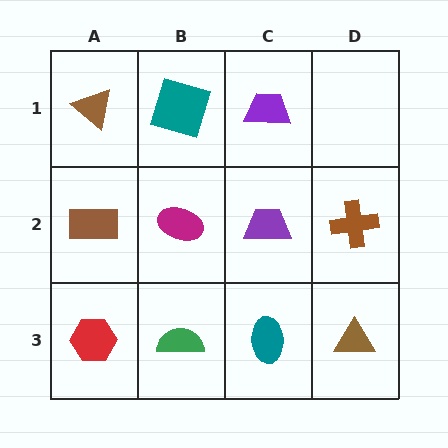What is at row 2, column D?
A brown cross.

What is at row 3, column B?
A green semicircle.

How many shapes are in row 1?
3 shapes.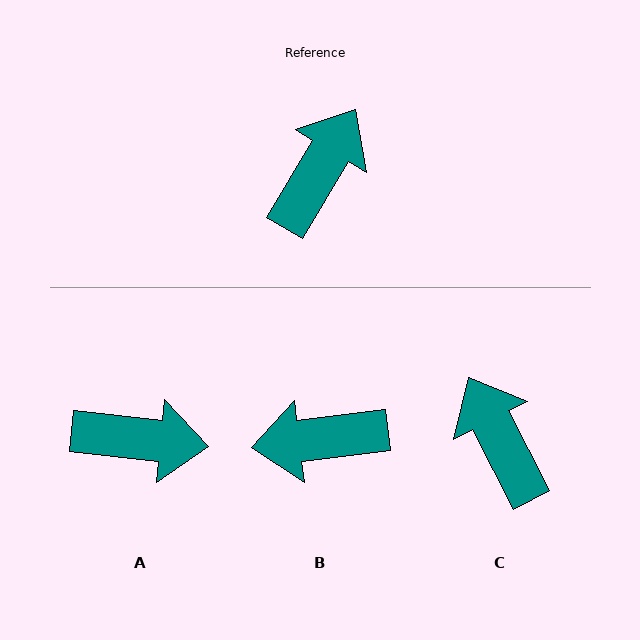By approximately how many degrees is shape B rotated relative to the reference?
Approximately 128 degrees counter-clockwise.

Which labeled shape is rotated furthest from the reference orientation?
B, about 128 degrees away.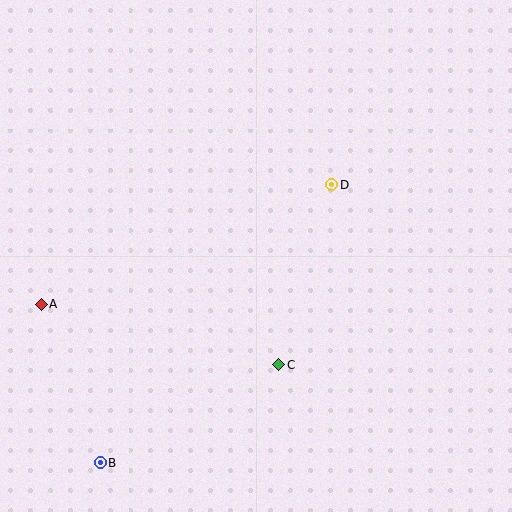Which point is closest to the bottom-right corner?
Point C is closest to the bottom-right corner.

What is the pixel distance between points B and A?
The distance between B and A is 169 pixels.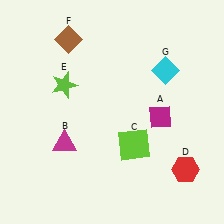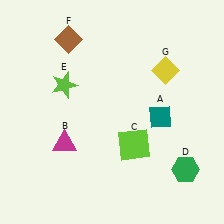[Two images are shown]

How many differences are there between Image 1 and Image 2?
There are 3 differences between the two images.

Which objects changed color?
A changed from magenta to teal. D changed from red to green. G changed from cyan to yellow.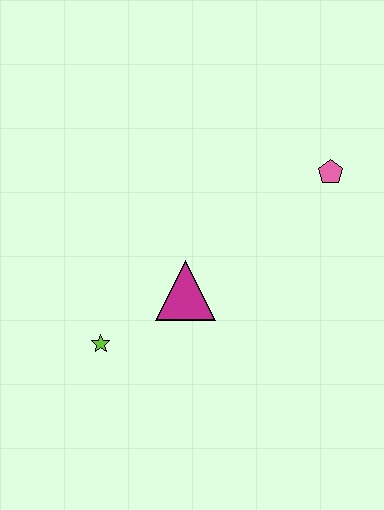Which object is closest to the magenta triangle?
The lime star is closest to the magenta triangle.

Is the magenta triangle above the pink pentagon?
No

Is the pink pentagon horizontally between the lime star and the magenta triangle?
No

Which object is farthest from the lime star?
The pink pentagon is farthest from the lime star.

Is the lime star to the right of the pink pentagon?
No